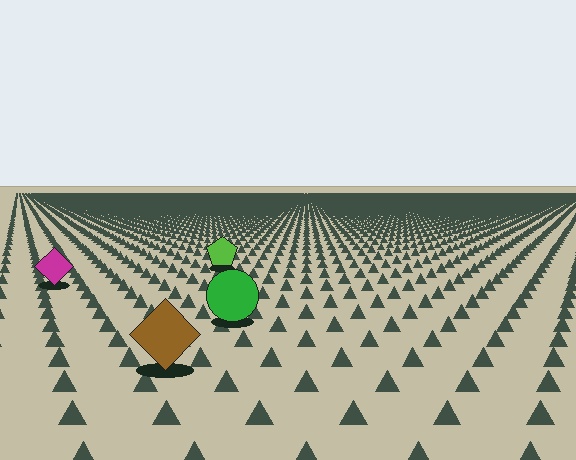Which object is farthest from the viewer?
The lime pentagon is farthest from the viewer. It appears smaller and the ground texture around it is denser.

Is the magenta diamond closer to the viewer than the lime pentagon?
Yes. The magenta diamond is closer — you can tell from the texture gradient: the ground texture is coarser near it.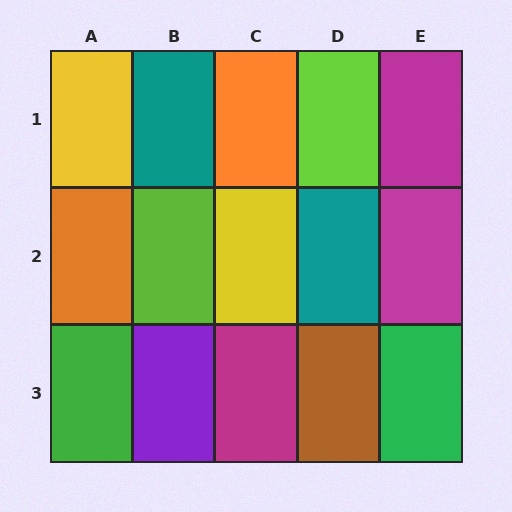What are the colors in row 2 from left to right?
Orange, lime, yellow, teal, magenta.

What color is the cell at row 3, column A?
Green.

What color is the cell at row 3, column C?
Magenta.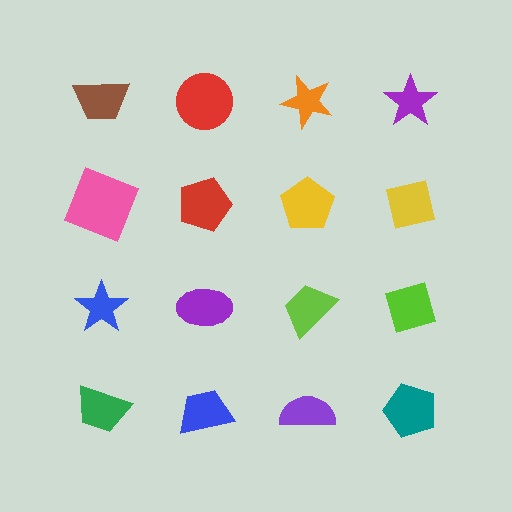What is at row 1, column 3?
An orange star.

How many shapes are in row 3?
4 shapes.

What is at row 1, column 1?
A brown trapezoid.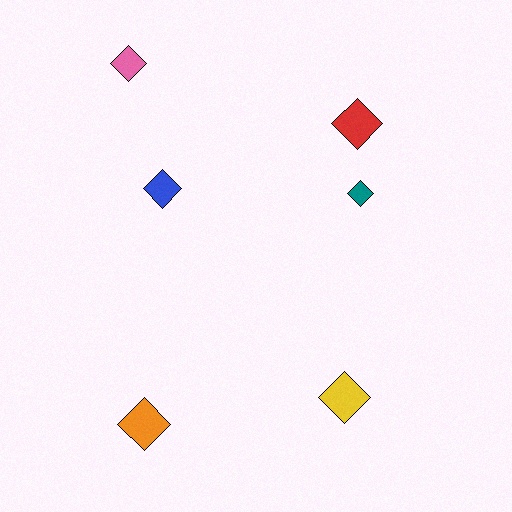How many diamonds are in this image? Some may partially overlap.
There are 6 diamonds.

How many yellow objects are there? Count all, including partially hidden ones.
There is 1 yellow object.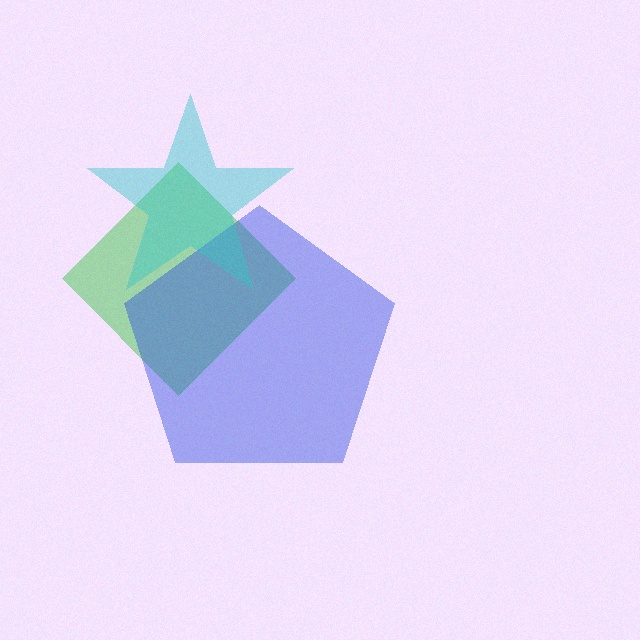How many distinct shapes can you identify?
There are 3 distinct shapes: a green diamond, a blue pentagon, a cyan star.